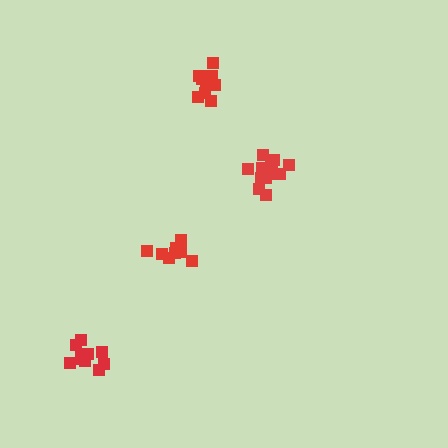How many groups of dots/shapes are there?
There are 4 groups.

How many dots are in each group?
Group 1: 14 dots, Group 2: 14 dots, Group 3: 11 dots, Group 4: 9 dots (48 total).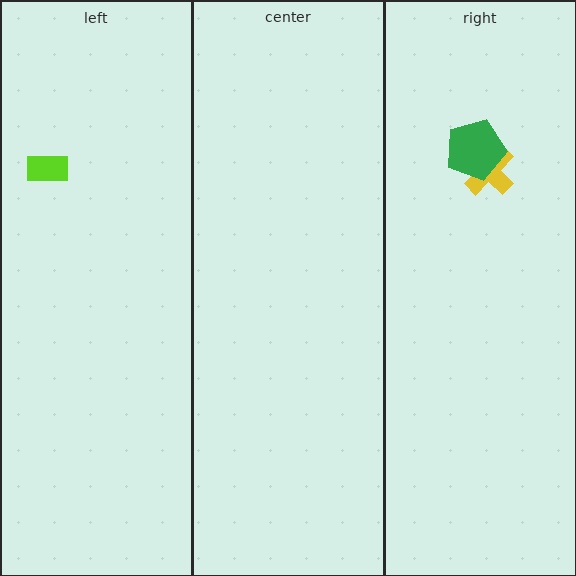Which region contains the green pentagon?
The right region.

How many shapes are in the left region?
1.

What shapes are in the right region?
The yellow cross, the green pentagon.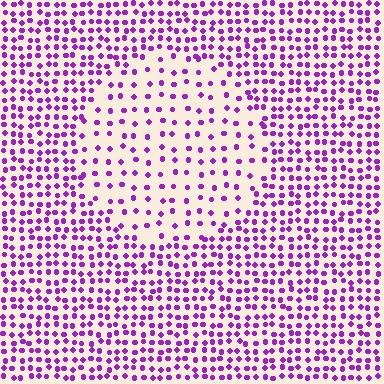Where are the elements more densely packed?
The elements are more densely packed outside the circle boundary.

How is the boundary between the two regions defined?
The boundary is defined by a change in element density (approximately 2.2x ratio). All elements are the same color, size, and shape.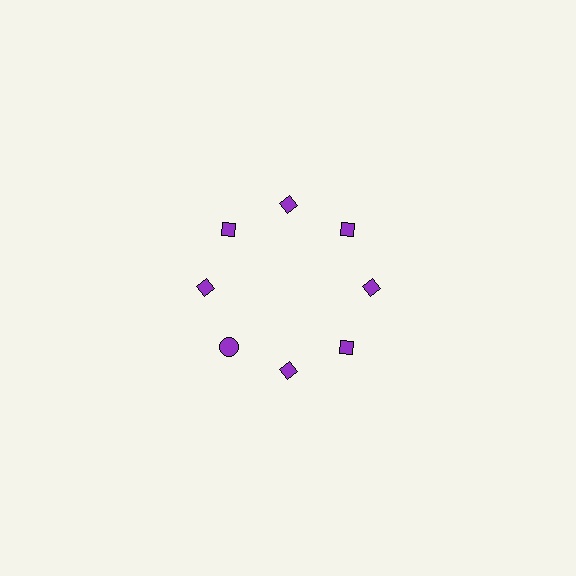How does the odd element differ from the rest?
It has a different shape: circle instead of diamond.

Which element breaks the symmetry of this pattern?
The purple circle at roughly the 8 o'clock position breaks the symmetry. All other shapes are purple diamonds.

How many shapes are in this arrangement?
There are 8 shapes arranged in a ring pattern.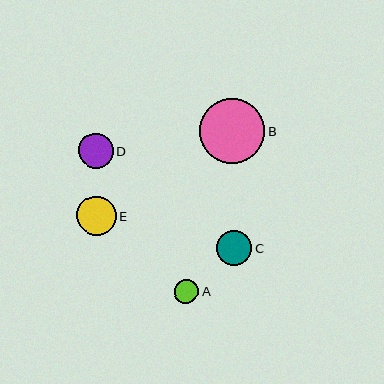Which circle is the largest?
Circle B is the largest with a size of approximately 65 pixels.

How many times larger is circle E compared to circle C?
Circle E is approximately 1.1 times the size of circle C.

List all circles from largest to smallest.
From largest to smallest: B, E, D, C, A.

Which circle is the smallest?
Circle A is the smallest with a size of approximately 24 pixels.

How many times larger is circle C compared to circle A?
Circle C is approximately 1.4 times the size of circle A.